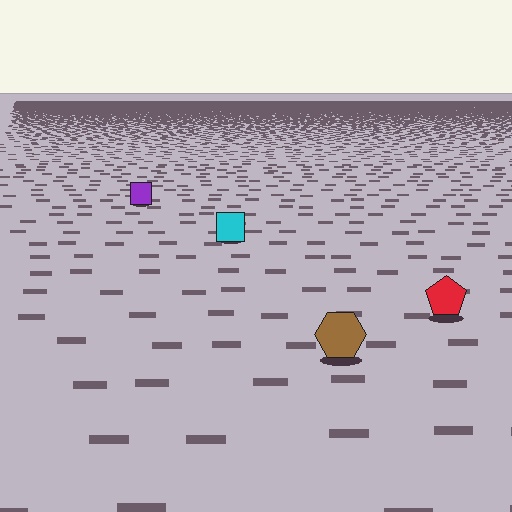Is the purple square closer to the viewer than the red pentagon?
No. The red pentagon is closer — you can tell from the texture gradient: the ground texture is coarser near it.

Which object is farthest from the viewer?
The purple square is farthest from the viewer. It appears smaller and the ground texture around it is denser.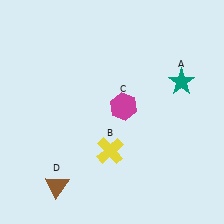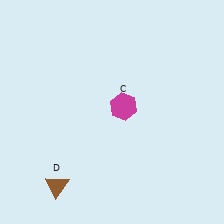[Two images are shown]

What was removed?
The yellow cross (B), the teal star (A) were removed in Image 2.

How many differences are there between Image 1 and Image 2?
There are 2 differences between the two images.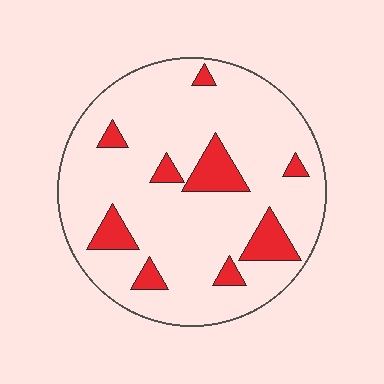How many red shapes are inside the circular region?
9.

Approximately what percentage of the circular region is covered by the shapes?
Approximately 15%.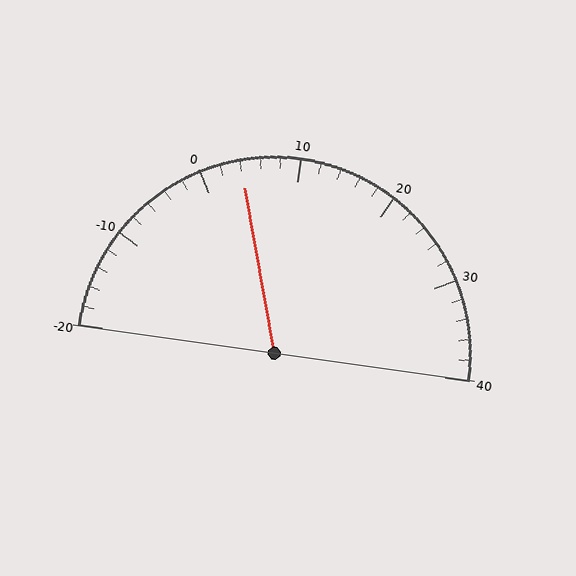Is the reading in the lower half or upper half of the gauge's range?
The reading is in the lower half of the range (-20 to 40).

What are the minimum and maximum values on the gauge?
The gauge ranges from -20 to 40.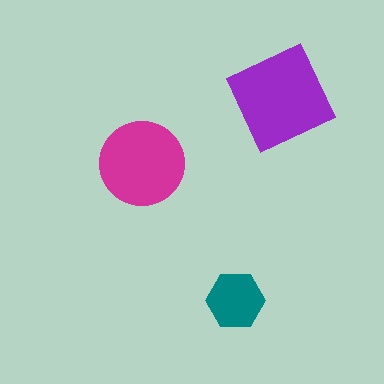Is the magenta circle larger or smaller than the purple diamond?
Smaller.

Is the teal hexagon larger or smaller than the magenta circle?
Smaller.